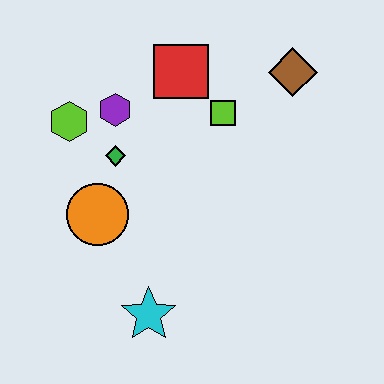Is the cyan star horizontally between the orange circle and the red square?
Yes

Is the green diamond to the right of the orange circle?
Yes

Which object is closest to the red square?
The lime square is closest to the red square.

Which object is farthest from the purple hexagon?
The cyan star is farthest from the purple hexagon.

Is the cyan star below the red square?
Yes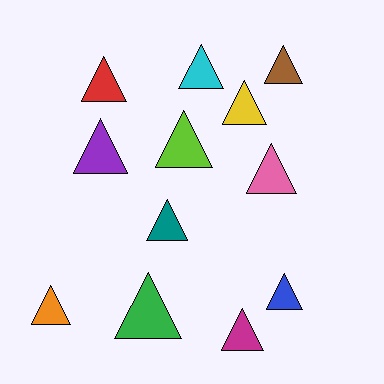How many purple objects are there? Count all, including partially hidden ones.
There is 1 purple object.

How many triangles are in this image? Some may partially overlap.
There are 12 triangles.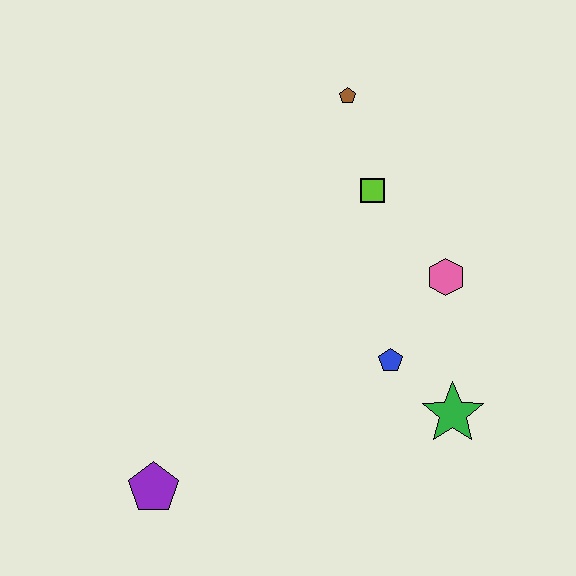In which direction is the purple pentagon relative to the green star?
The purple pentagon is to the left of the green star.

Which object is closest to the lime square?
The brown pentagon is closest to the lime square.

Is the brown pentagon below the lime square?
No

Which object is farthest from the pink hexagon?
The purple pentagon is farthest from the pink hexagon.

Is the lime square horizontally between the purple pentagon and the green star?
Yes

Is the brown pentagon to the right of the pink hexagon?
No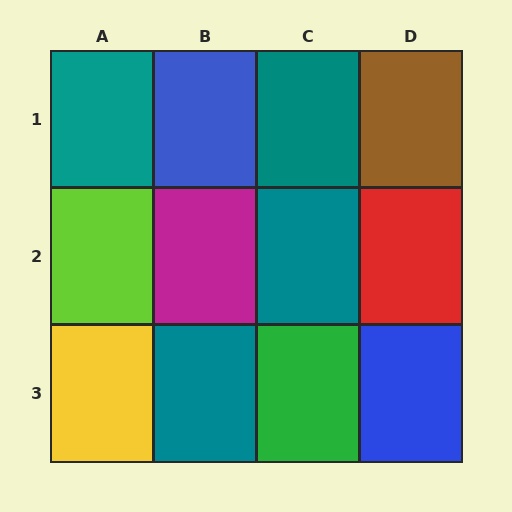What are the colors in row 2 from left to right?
Lime, magenta, teal, red.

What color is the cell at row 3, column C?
Green.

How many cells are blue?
2 cells are blue.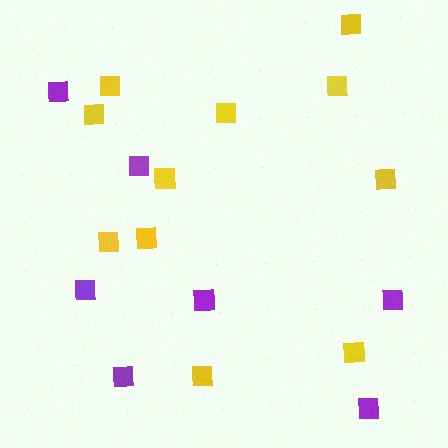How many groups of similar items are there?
There are 2 groups: one group of yellow squares (11) and one group of purple squares (7).